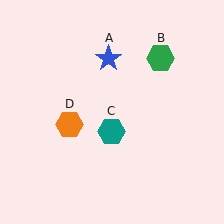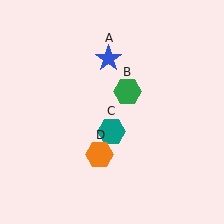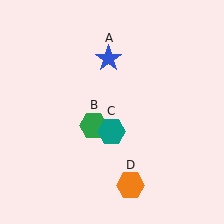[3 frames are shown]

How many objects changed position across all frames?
2 objects changed position: green hexagon (object B), orange hexagon (object D).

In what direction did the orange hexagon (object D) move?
The orange hexagon (object D) moved down and to the right.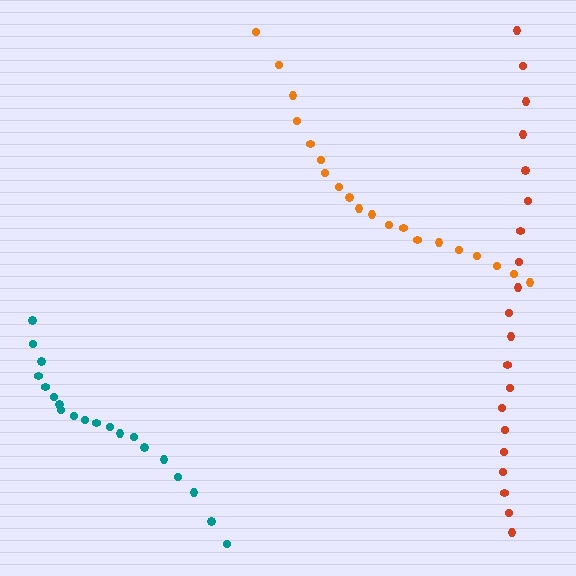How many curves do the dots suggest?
There are 3 distinct paths.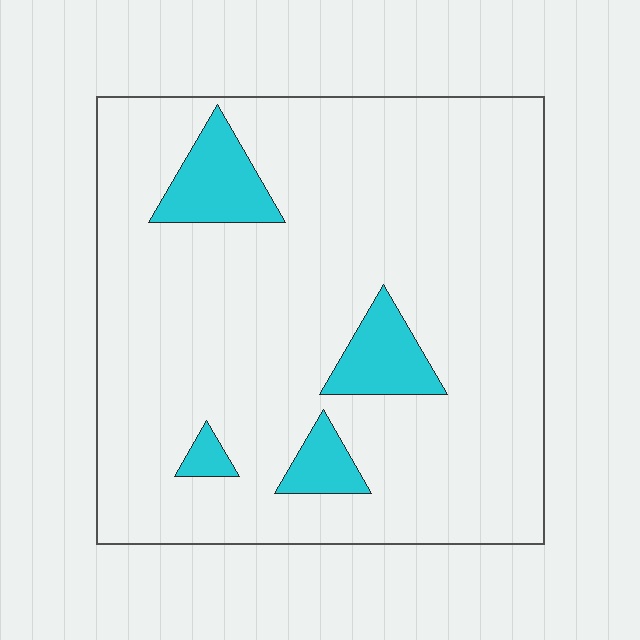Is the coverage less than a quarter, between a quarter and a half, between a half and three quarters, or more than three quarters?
Less than a quarter.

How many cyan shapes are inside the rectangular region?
4.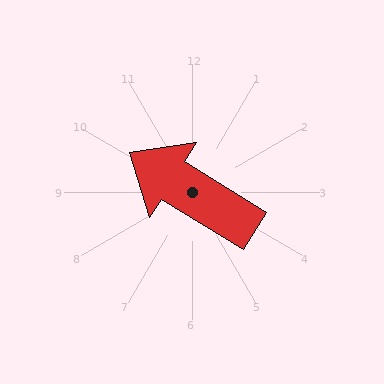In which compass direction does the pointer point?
Northwest.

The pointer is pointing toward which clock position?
Roughly 10 o'clock.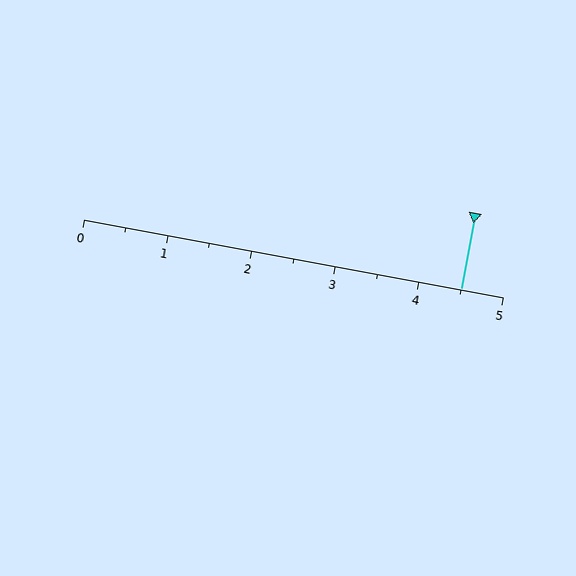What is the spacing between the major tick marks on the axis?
The major ticks are spaced 1 apart.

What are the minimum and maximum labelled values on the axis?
The axis runs from 0 to 5.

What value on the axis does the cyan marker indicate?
The marker indicates approximately 4.5.